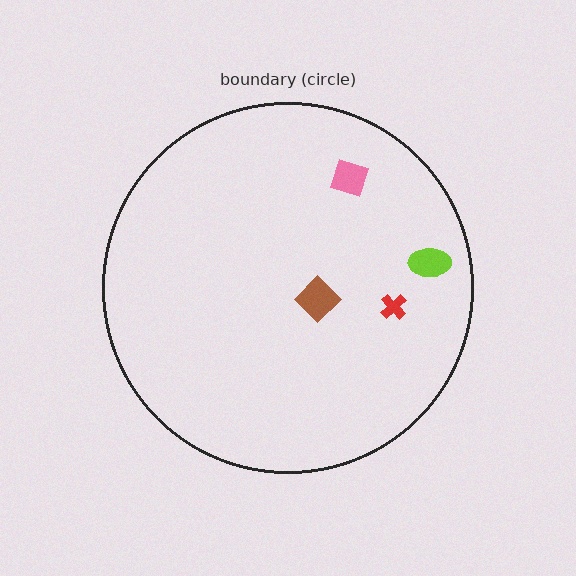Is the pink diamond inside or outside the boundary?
Inside.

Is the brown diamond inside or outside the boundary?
Inside.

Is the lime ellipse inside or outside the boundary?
Inside.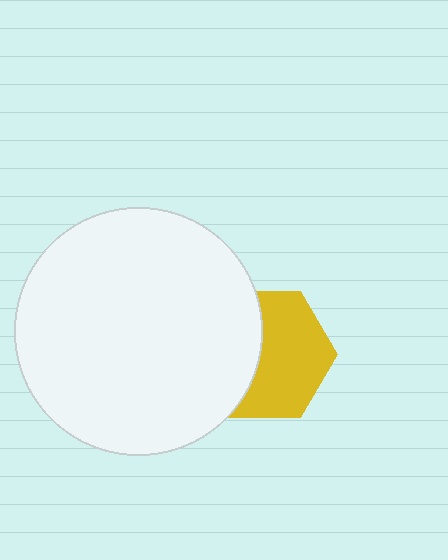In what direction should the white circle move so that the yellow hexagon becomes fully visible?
The white circle should move left. That is the shortest direction to clear the overlap and leave the yellow hexagon fully visible.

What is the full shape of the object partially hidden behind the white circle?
The partially hidden object is a yellow hexagon.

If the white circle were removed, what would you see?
You would see the complete yellow hexagon.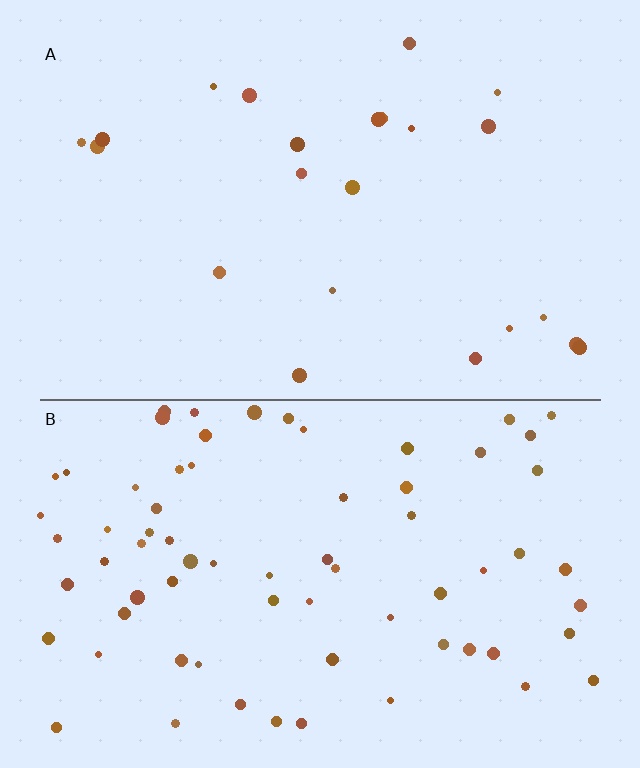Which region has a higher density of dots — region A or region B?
B (the bottom).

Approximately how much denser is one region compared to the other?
Approximately 3.1× — region B over region A.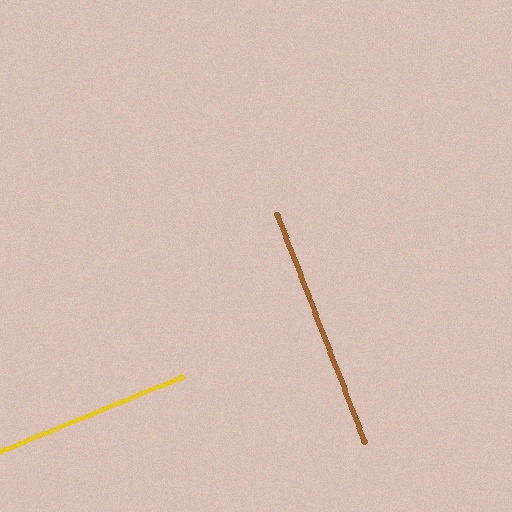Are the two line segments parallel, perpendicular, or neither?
Perpendicular — they meet at approximately 89°.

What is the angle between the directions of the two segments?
Approximately 89 degrees.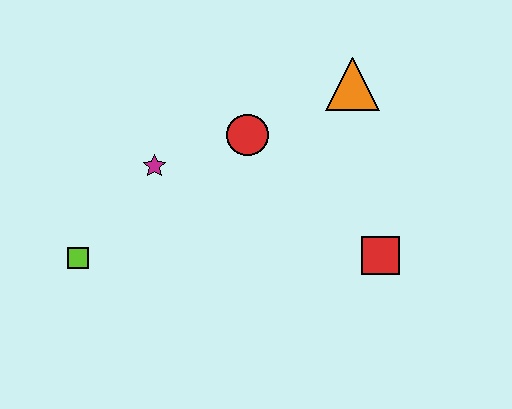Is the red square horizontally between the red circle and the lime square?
No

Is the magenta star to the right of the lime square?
Yes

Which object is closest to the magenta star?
The red circle is closest to the magenta star.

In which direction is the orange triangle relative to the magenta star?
The orange triangle is to the right of the magenta star.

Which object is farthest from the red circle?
The lime square is farthest from the red circle.